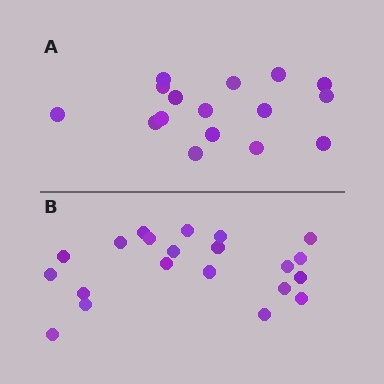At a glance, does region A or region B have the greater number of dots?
Region B (the bottom region) has more dots.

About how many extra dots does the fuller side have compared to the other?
Region B has about 5 more dots than region A.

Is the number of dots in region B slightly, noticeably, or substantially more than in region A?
Region B has noticeably more, but not dramatically so. The ratio is roughly 1.3 to 1.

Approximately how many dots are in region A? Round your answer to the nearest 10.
About 20 dots. (The exact count is 16, which rounds to 20.)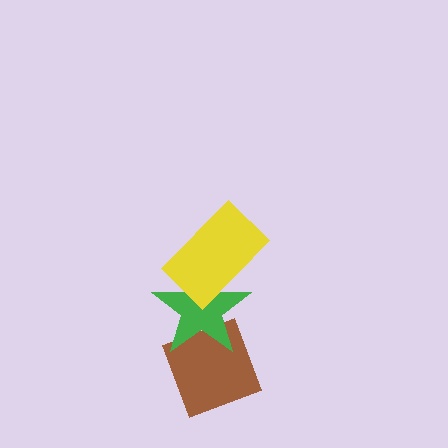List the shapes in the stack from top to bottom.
From top to bottom: the yellow rectangle, the green star, the brown diamond.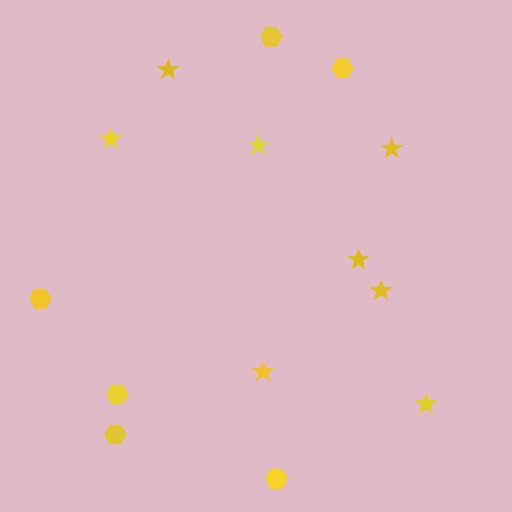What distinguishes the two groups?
There are 2 groups: one group of hexagons (6) and one group of stars (8).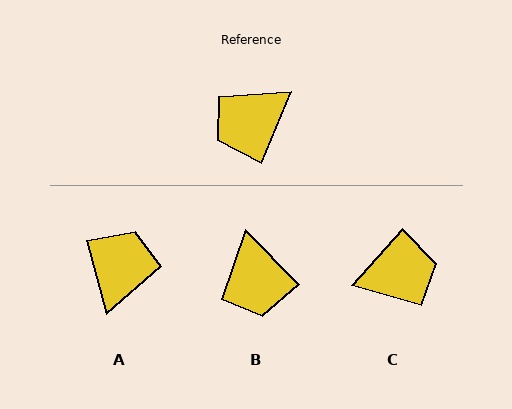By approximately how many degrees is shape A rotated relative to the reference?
Approximately 143 degrees clockwise.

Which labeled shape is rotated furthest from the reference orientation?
C, about 161 degrees away.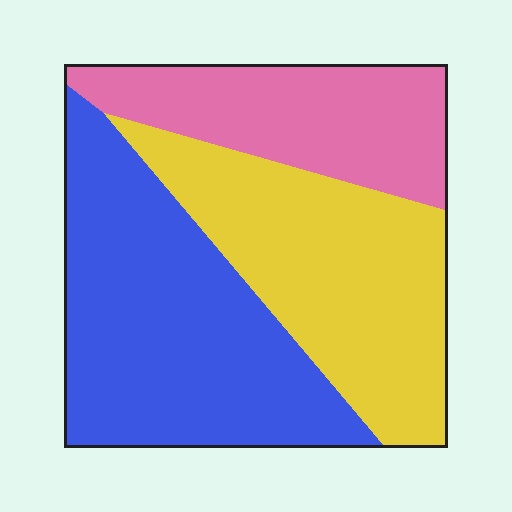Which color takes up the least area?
Pink, at roughly 25%.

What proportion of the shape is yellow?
Yellow covers roughly 35% of the shape.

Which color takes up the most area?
Blue, at roughly 40%.